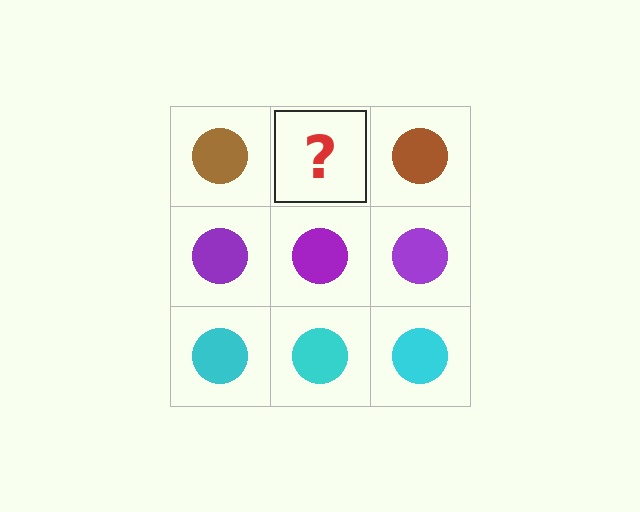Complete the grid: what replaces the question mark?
The question mark should be replaced with a brown circle.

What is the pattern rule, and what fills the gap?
The rule is that each row has a consistent color. The gap should be filled with a brown circle.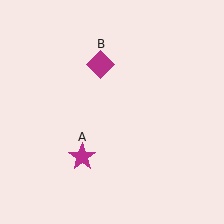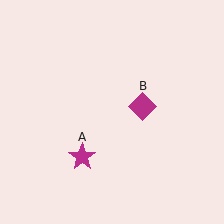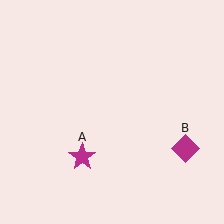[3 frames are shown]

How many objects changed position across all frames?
1 object changed position: magenta diamond (object B).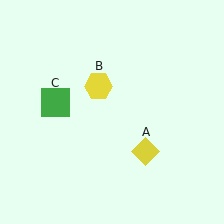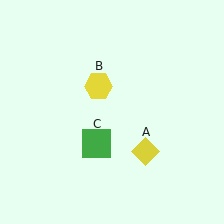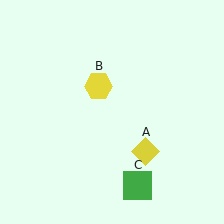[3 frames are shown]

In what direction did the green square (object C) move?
The green square (object C) moved down and to the right.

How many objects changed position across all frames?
1 object changed position: green square (object C).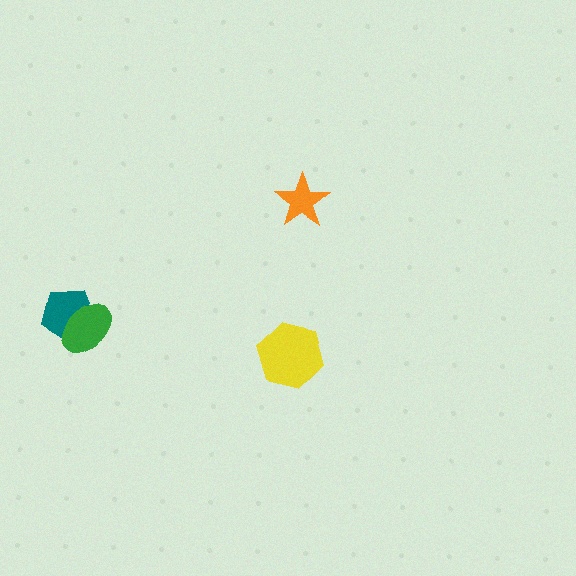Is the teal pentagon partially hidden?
Yes, it is partially covered by another shape.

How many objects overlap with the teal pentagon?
1 object overlaps with the teal pentagon.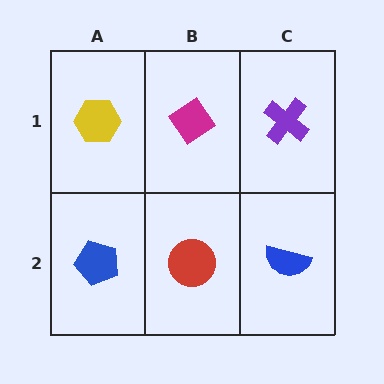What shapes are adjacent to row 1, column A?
A blue pentagon (row 2, column A), a magenta diamond (row 1, column B).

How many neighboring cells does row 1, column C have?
2.